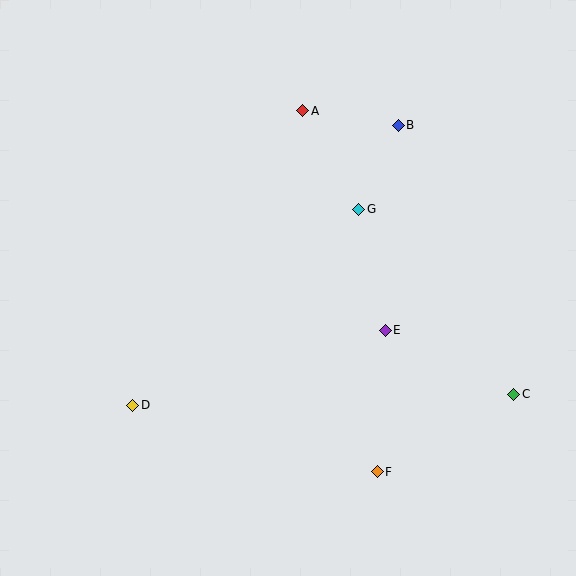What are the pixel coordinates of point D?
Point D is at (133, 405).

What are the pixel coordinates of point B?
Point B is at (398, 125).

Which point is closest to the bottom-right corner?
Point C is closest to the bottom-right corner.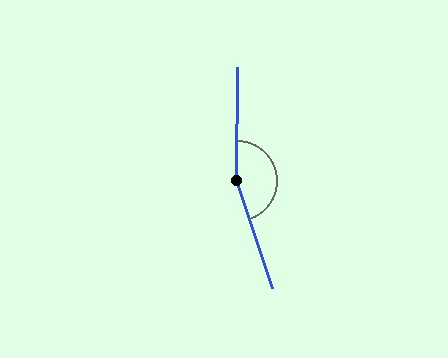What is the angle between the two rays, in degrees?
Approximately 162 degrees.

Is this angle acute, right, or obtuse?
It is obtuse.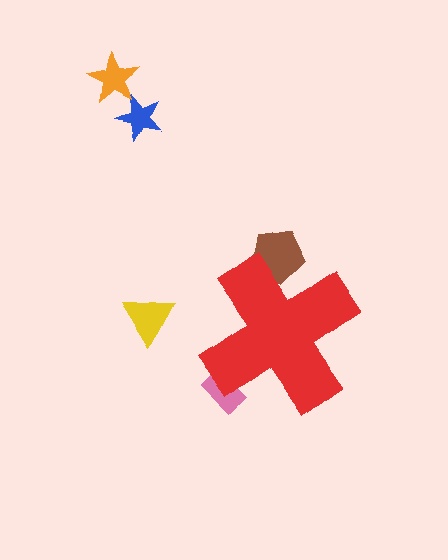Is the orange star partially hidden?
No, the orange star is fully visible.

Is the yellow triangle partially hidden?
No, the yellow triangle is fully visible.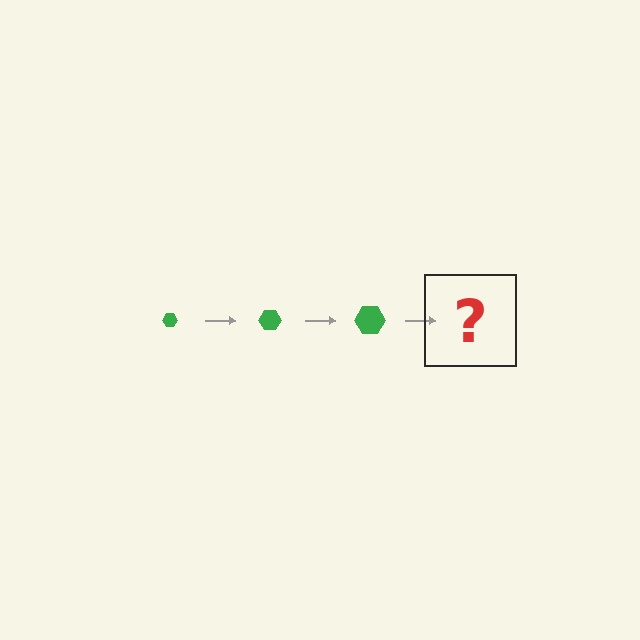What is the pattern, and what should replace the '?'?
The pattern is that the hexagon gets progressively larger each step. The '?' should be a green hexagon, larger than the previous one.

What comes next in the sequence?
The next element should be a green hexagon, larger than the previous one.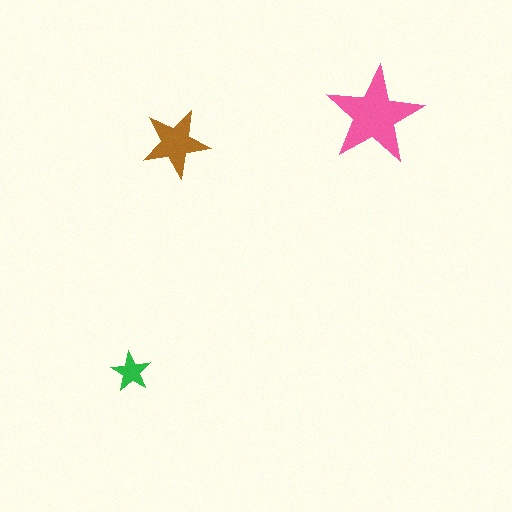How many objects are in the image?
There are 3 objects in the image.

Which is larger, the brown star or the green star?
The brown one.